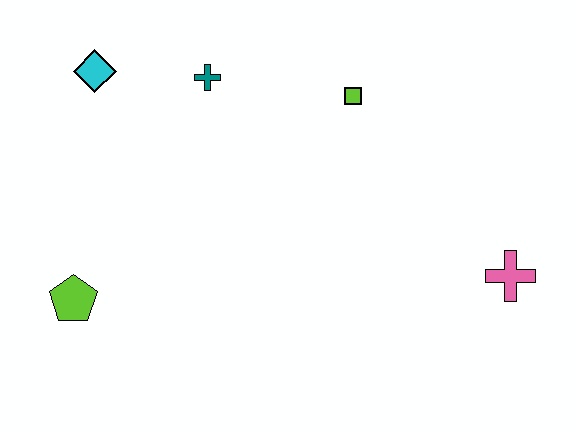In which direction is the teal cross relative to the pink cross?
The teal cross is to the left of the pink cross.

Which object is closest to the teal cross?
The cyan diamond is closest to the teal cross.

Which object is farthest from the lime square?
The lime pentagon is farthest from the lime square.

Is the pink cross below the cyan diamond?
Yes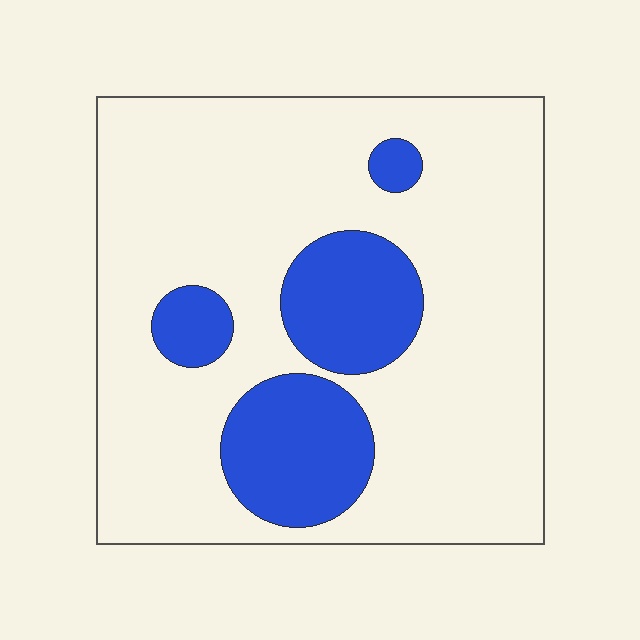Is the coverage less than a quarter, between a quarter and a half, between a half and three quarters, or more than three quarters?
Less than a quarter.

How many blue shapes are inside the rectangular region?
4.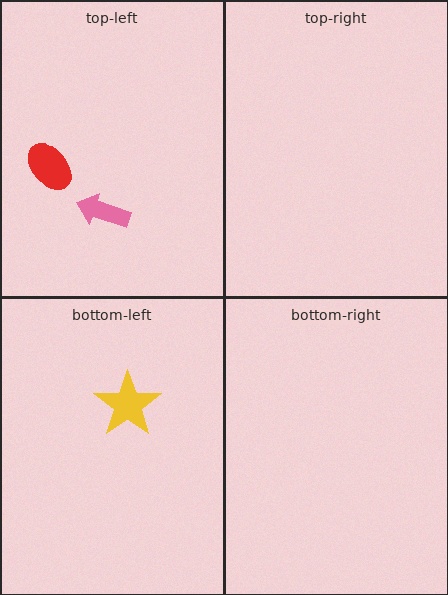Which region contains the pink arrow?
The top-left region.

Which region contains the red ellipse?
The top-left region.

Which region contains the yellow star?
The bottom-left region.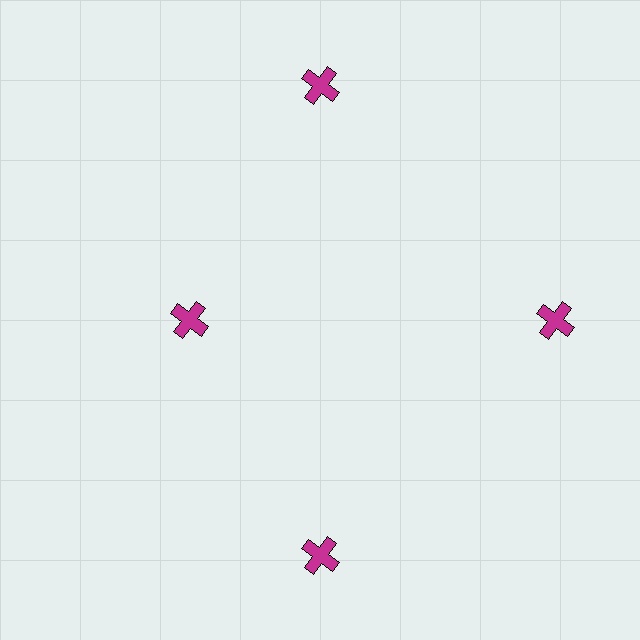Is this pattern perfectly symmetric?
No. The 4 magenta crosses are arranged in a ring, but one element near the 9 o'clock position is pulled inward toward the center, breaking the 4-fold rotational symmetry.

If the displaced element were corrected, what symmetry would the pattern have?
It would have 4-fold rotational symmetry — the pattern would map onto itself every 90 degrees.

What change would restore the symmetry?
The symmetry would be restored by moving it outward, back onto the ring so that all 4 crosses sit at equal angles and equal distance from the center.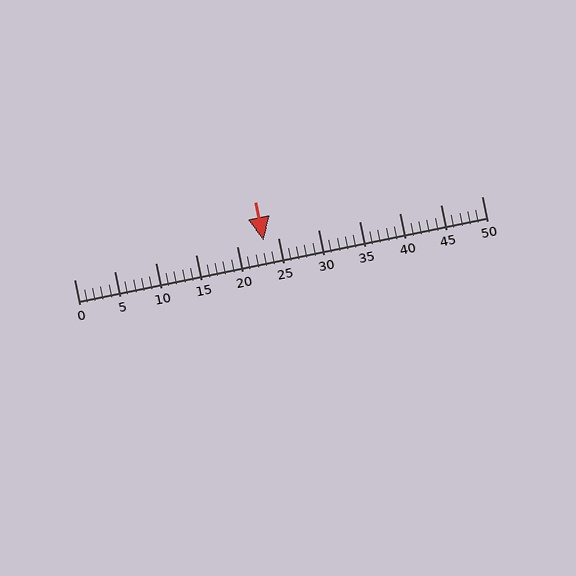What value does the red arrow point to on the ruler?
The red arrow points to approximately 23.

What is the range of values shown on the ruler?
The ruler shows values from 0 to 50.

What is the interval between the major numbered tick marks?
The major tick marks are spaced 5 units apart.